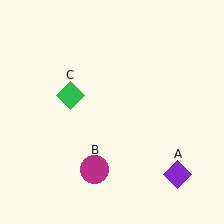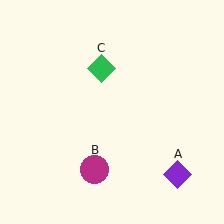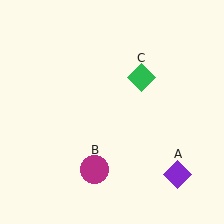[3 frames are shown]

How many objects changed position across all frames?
1 object changed position: green diamond (object C).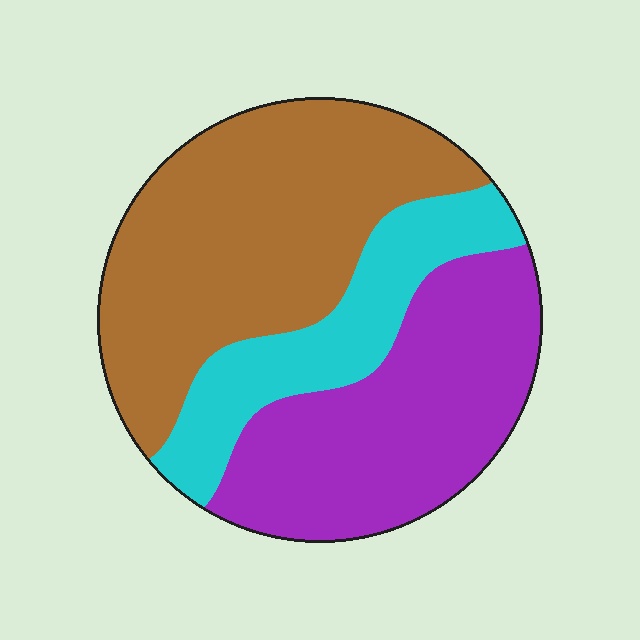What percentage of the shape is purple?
Purple covers roughly 35% of the shape.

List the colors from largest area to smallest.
From largest to smallest: brown, purple, cyan.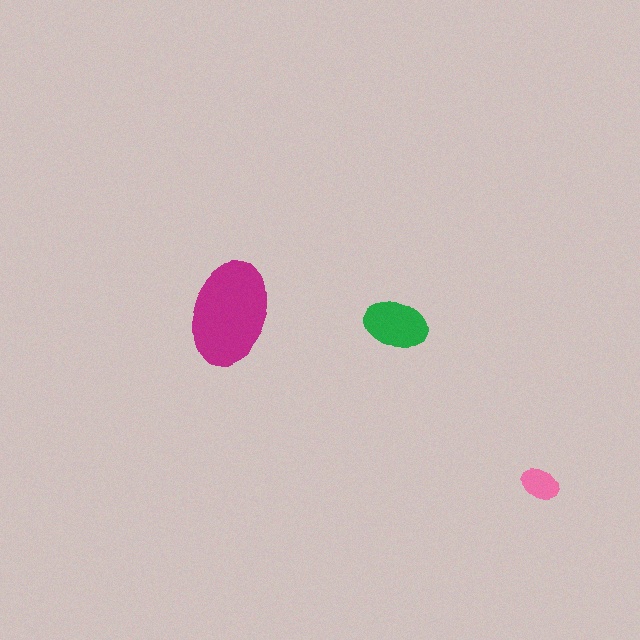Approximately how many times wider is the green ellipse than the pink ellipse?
About 1.5 times wider.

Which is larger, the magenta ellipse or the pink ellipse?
The magenta one.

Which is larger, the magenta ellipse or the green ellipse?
The magenta one.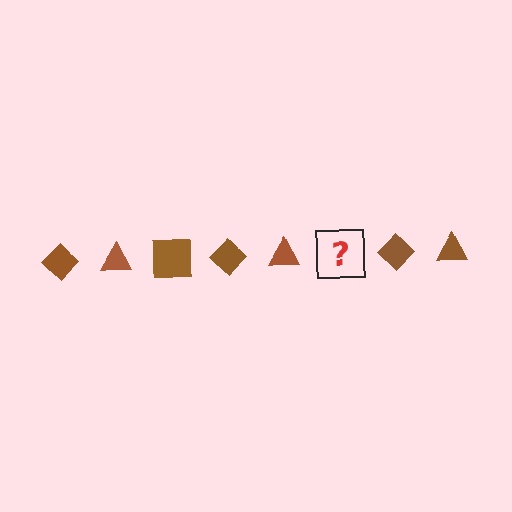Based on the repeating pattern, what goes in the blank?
The blank should be a brown square.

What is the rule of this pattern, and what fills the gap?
The rule is that the pattern cycles through diamond, triangle, square shapes in brown. The gap should be filled with a brown square.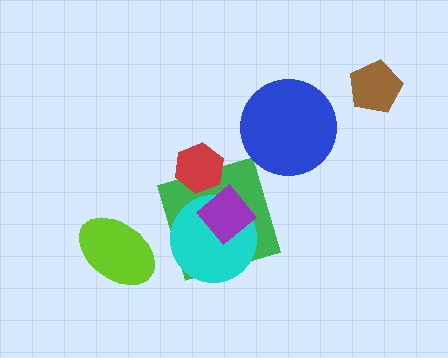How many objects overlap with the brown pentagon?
0 objects overlap with the brown pentagon.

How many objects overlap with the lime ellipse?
0 objects overlap with the lime ellipse.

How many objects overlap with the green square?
3 objects overlap with the green square.